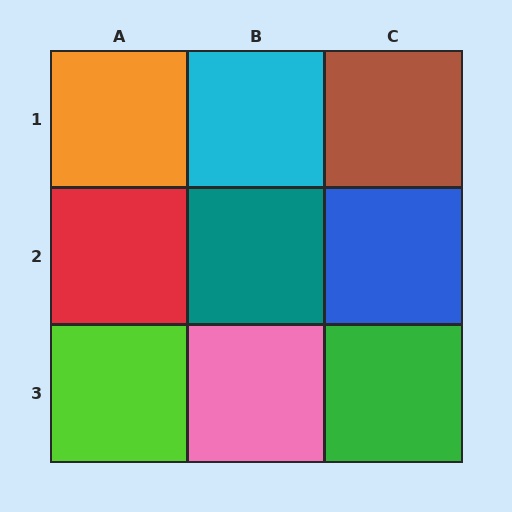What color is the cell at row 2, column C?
Blue.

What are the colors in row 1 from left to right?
Orange, cyan, brown.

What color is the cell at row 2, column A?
Red.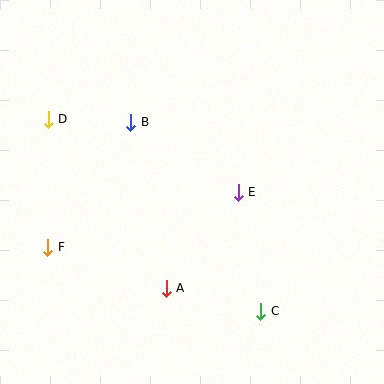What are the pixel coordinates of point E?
Point E is at (238, 192).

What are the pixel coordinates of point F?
Point F is at (48, 247).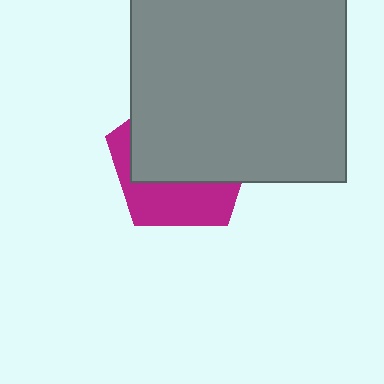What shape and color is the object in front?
The object in front is a gray square.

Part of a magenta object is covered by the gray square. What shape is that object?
It is a pentagon.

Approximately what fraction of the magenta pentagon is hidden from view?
Roughly 64% of the magenta pentagon is hidden behind the gray square.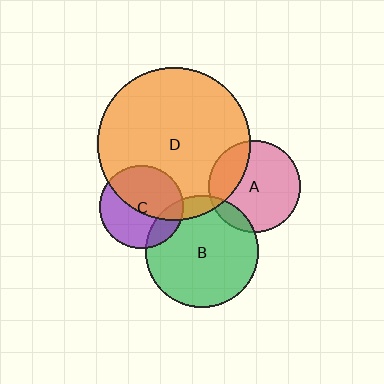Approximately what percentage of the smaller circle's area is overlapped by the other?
Approximately 10%.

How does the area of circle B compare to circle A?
Approximately 1.5 times.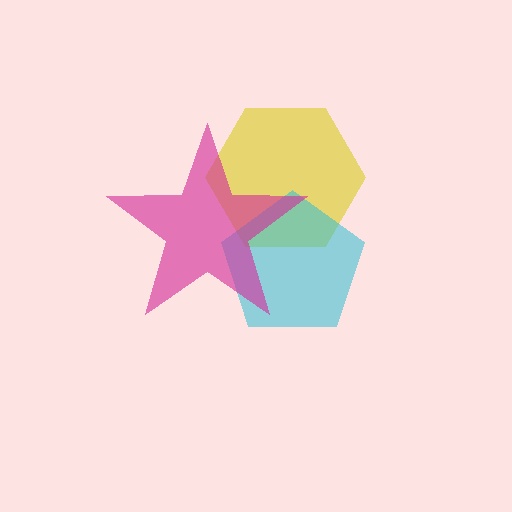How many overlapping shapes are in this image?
There are 3 overlapping shapes in the image.